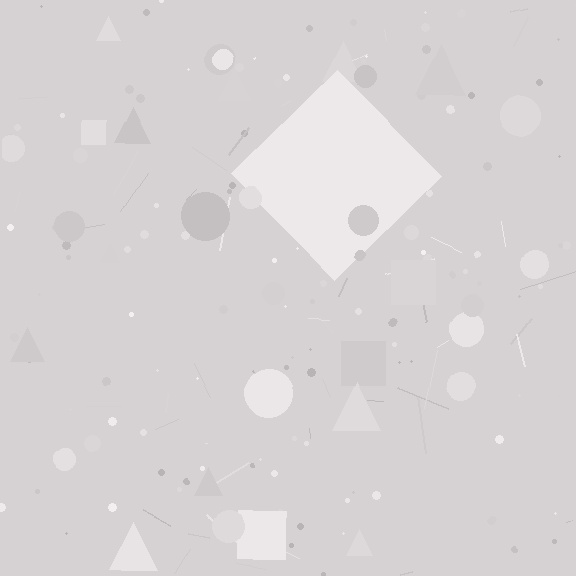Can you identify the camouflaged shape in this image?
The camouflaged shape is a diamond.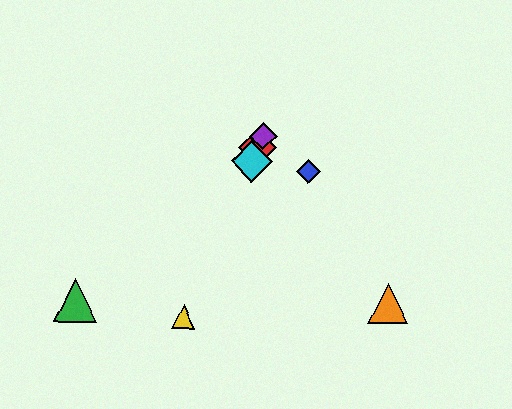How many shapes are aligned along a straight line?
4 shapes (the red diamond, the yellow triangle, the purple diamond, the cyan diamond) are aligned along a straight line.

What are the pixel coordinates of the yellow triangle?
The yellow triangle is at (183, 317).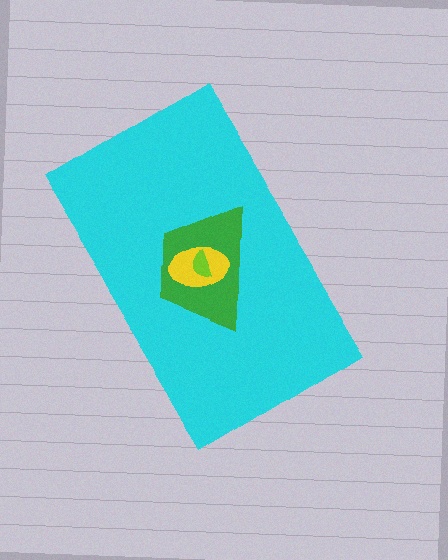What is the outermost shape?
The cyan rectangle.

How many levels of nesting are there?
4.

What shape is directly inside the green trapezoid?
The yellow ellipse.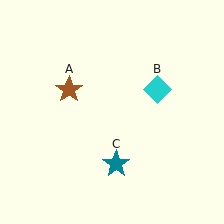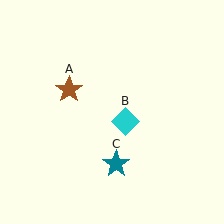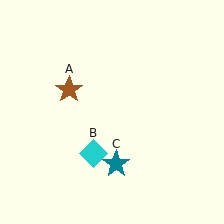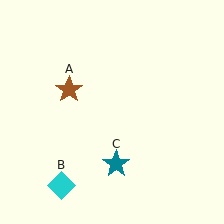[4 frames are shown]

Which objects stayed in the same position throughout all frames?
Brown star (object A) and teal star (object C) remained stationary.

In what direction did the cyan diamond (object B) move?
The cyan diamond (object B) moved down and to the left.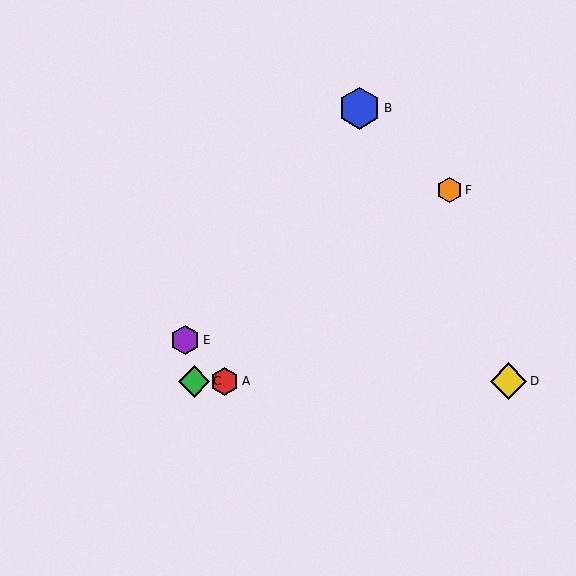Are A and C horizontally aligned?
Yes, both are at y≈381.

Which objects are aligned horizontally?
Objects A, C, D are aligned horizontally.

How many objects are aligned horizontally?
3 objects (A, C, D) are aligned horizontally.